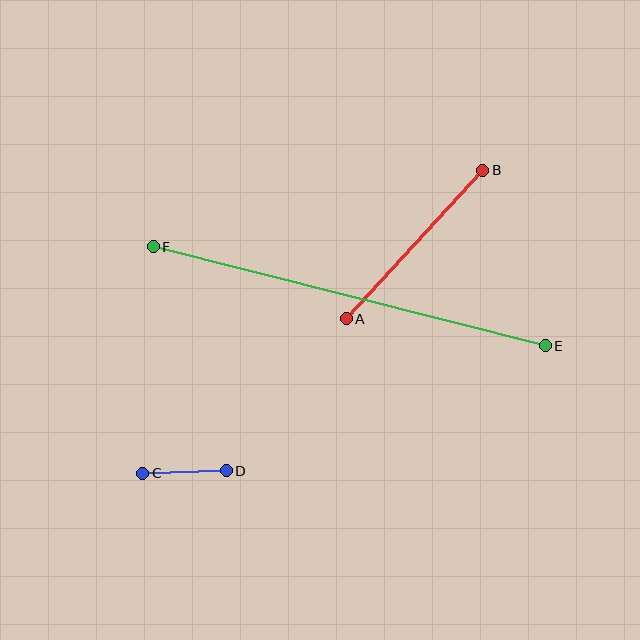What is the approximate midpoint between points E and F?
The midpoint is at approximately (349, 296) pixels.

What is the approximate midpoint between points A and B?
The midpoint is at approximately (415, 244) pixels.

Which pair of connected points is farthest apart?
Points E and F are farthest apart.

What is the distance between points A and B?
The distance is approximately 202 pixels.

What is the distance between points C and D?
The distance is approximately 83 pixels.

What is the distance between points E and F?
The distance is approximately 405 pixels.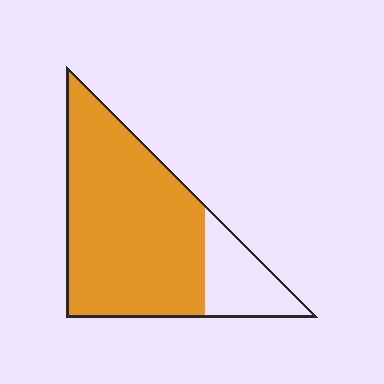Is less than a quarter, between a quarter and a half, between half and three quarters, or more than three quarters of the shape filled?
More than three quarters.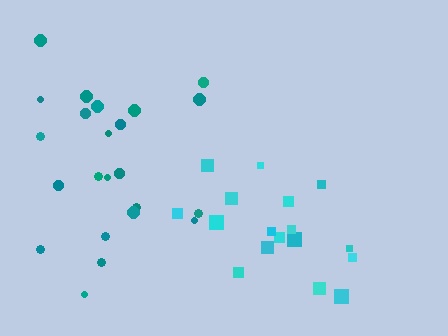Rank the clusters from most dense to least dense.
cyan, teal.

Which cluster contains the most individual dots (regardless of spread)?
Teal (23).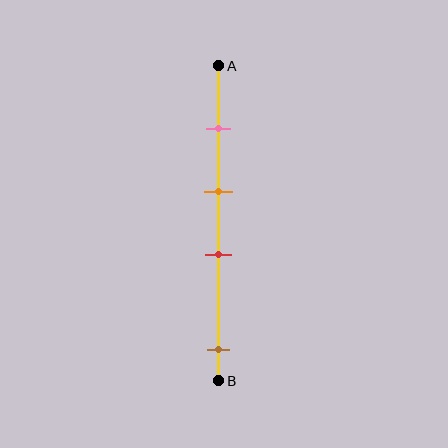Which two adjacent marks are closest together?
The orange and red marks are the closest adjacent pair.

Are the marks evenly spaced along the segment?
No, the marks are not evenly spaced.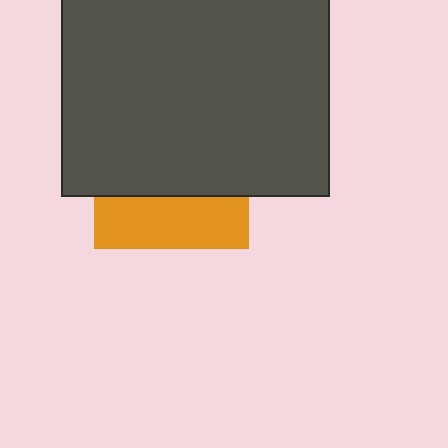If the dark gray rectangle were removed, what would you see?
You would see the complete orange square.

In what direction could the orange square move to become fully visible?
The orange square could move down. That would shift it out from behind the dark gray rectangle entirely.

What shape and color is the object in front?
The object in front is a dark gray rectangle.